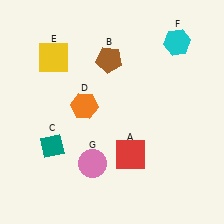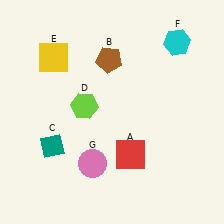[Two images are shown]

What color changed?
The hexagon (D) changed from orange in Image 1 to lime in Image 2.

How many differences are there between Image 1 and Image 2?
There is 1 difference between the two images.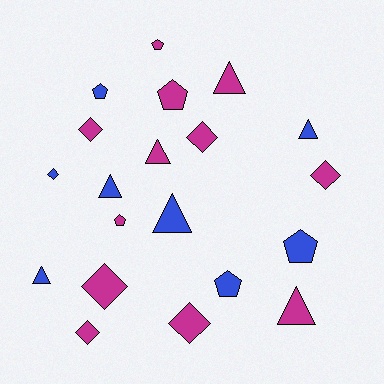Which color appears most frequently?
Magenta, with 12 objects.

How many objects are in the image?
There are 20 objects.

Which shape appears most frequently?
Diamond, with 7 objects.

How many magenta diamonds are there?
There are 6 magenta diamonds.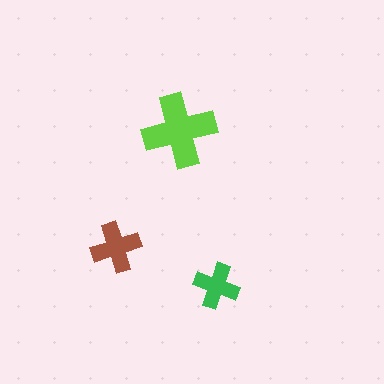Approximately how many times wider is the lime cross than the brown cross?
About 1.5 times wider.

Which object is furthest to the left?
The brown cross is leftmost.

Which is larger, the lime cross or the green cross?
The lime one.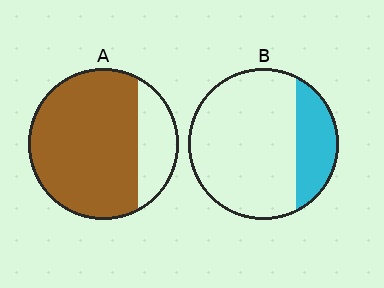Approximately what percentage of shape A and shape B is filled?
A is approximately 80% and B is approximately 25%.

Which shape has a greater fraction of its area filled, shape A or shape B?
Shape A.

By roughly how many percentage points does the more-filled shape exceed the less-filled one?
By roughly 55 percentage points (A over B).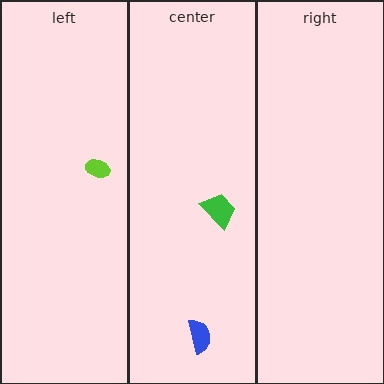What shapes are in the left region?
The lime ellipse.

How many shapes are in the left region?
1.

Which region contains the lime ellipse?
The left region.